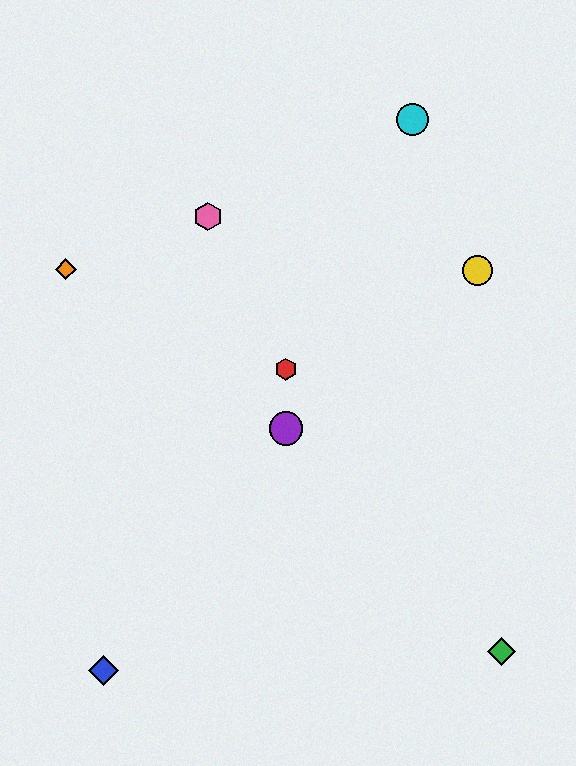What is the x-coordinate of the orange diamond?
The orange diamond is at x≈66.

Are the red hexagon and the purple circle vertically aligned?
Yes, both are at x≈286.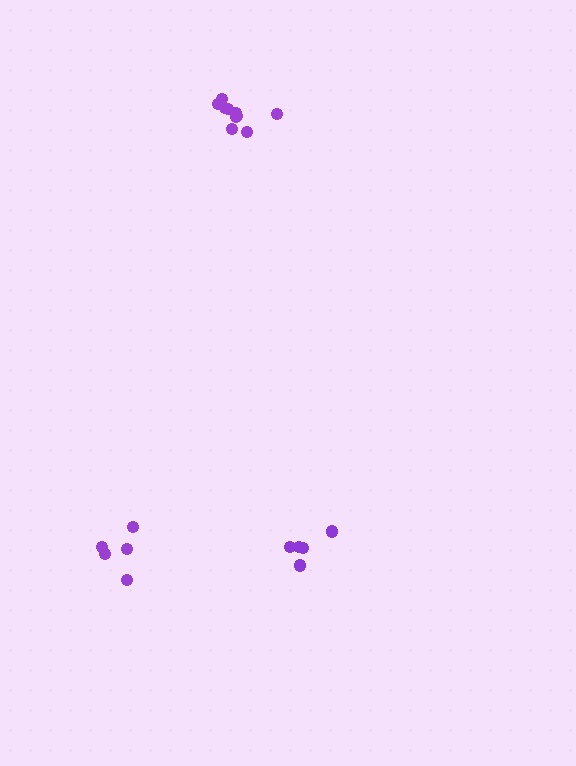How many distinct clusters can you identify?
There are 3 distinct clusters.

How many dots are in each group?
Group 1: 10 dots, Group 2: 5 dots, Group 3: 5 dots (20 total).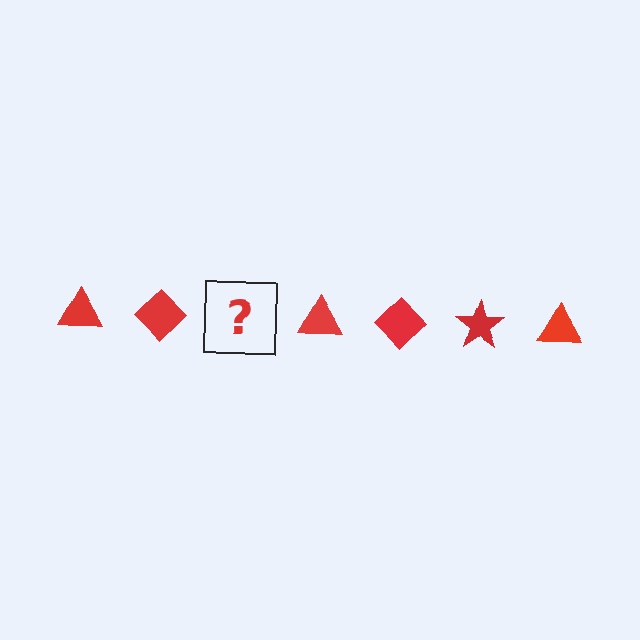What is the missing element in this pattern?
The missing element is a red star.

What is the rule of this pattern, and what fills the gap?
The rule is that the pattern cycles through triangle, diamond, star shapes in red. The gap should be filled with a red star.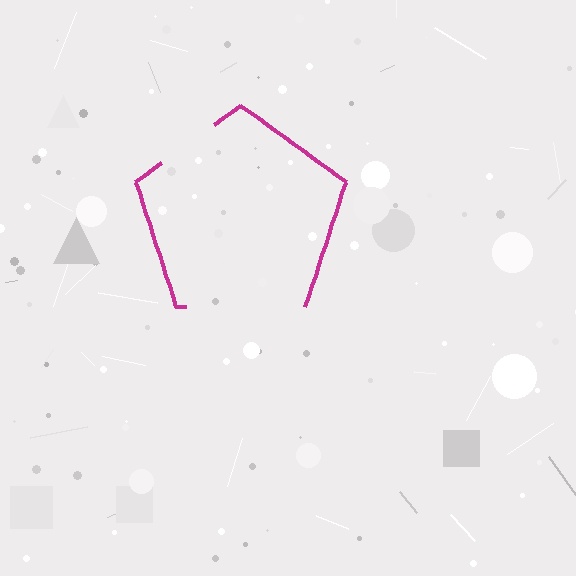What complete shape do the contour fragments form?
The contour fragments form a pentagon.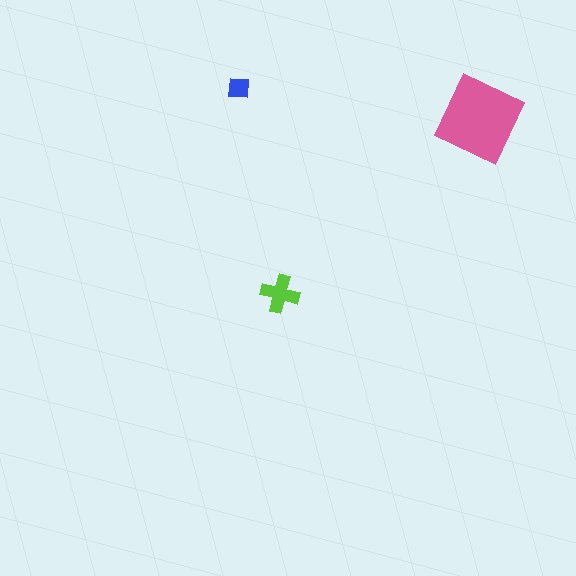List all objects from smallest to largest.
The blue square, the lime cross, the pink square.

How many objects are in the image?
There are 3 objects in the image.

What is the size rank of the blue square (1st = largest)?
3rd.